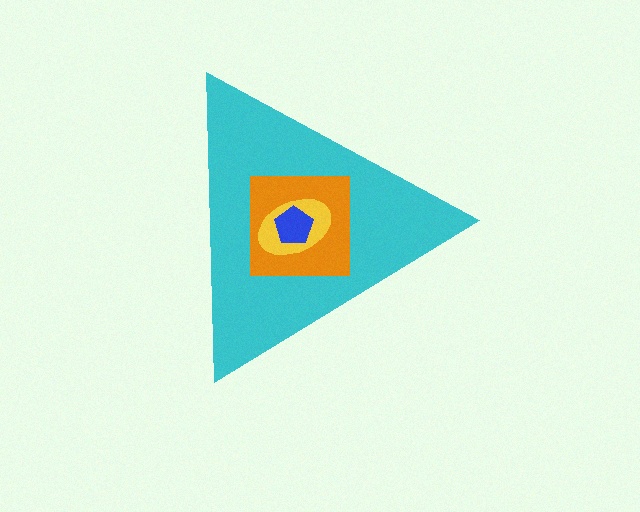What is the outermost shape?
The cyan triangle.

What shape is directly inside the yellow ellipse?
The blue pentagon.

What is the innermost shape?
The blue pentagon.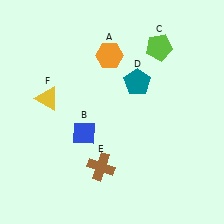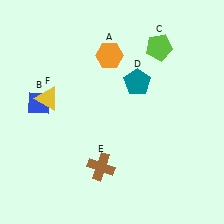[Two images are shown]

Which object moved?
The blue diamond (B) moved left.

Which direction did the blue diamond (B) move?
The blue diamond (B) moved left.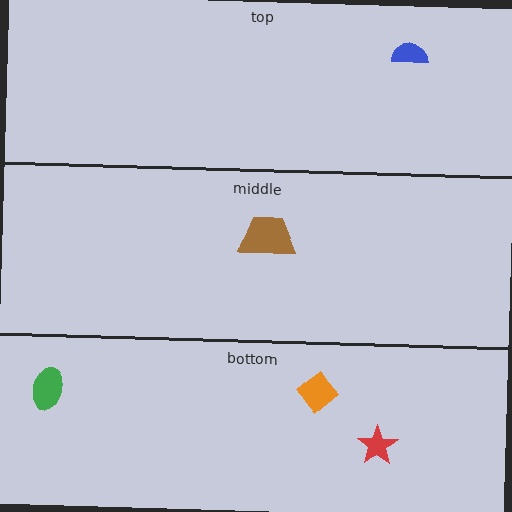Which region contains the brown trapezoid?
The middle region.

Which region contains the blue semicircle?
The top region.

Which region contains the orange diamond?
The bottom region.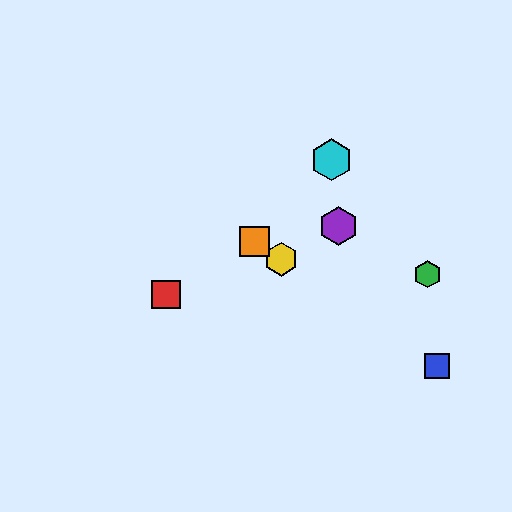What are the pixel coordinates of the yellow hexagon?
The yellow hexagon is at (281, 259).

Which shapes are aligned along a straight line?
The blue square, the yellow hexagon, the orange square are aligned along a straight line.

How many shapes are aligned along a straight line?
3 shapes (the blue square, the yellow hexagon, the orange square) are aligned along a straight line.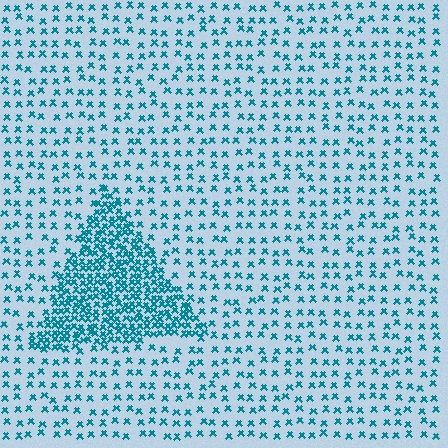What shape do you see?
I see a triangle.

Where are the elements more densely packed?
The elements are more densely packed inside the triangle boundary.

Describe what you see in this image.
The image contains small teal elements arranged at two different densities. A triangle-shaped region is visible where the elements are more densely packed than the surrounding area.